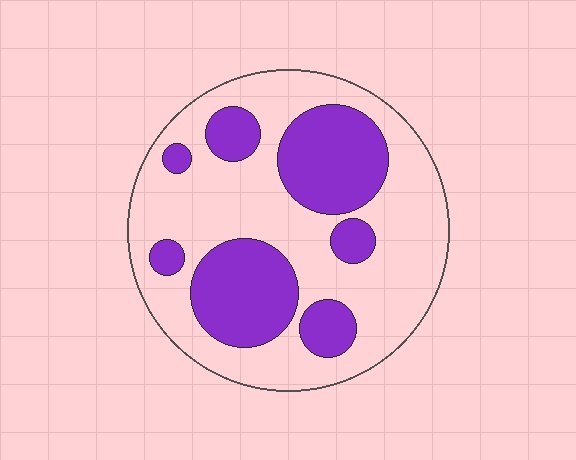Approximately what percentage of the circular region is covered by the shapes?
Approximately 35%.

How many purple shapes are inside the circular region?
7.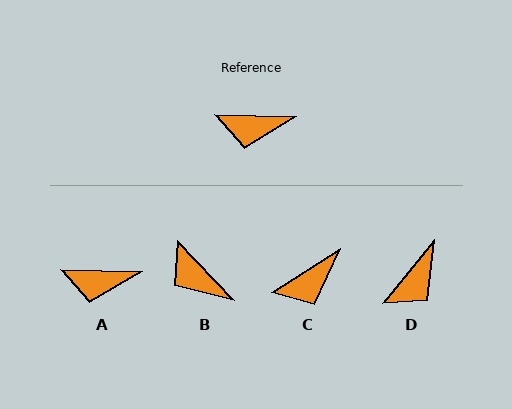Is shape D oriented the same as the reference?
No, it is off by about 52 degrees.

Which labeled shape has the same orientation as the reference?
A.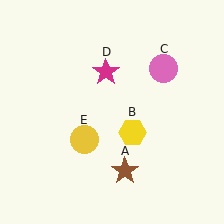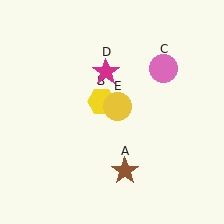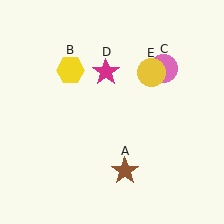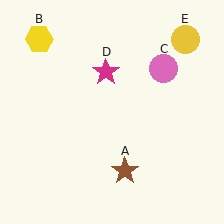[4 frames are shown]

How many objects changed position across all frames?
2 objects changed position: yellow hexagon (object B), yellow circle (object E).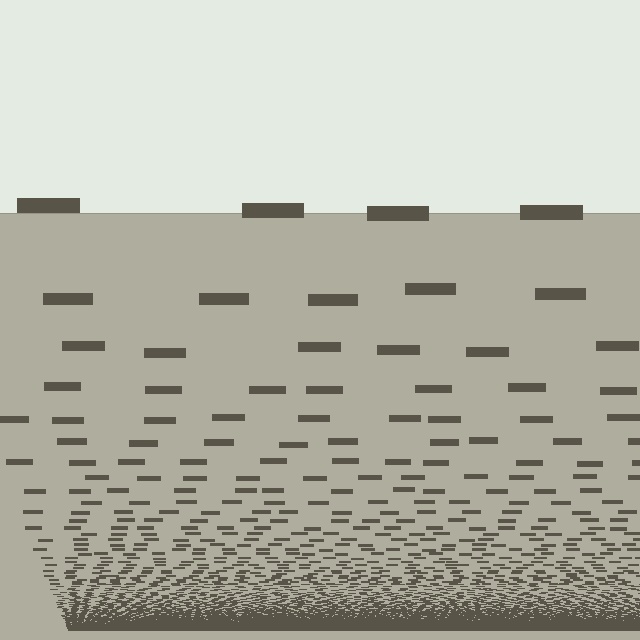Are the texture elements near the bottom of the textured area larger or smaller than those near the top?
Smaller. The gradient is inverted — elements near the bottom are smaller and denser.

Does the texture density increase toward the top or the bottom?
Density increases toward the bottom.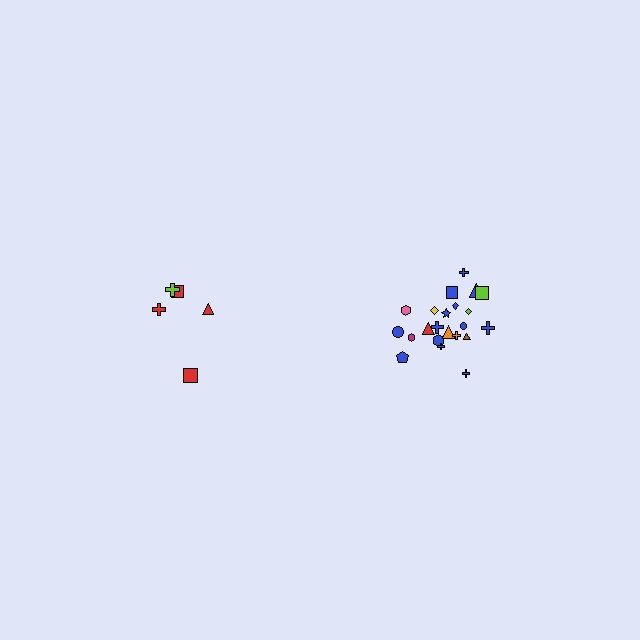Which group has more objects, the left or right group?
The right group.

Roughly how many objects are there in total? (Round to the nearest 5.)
Roughly 25 objects in total.